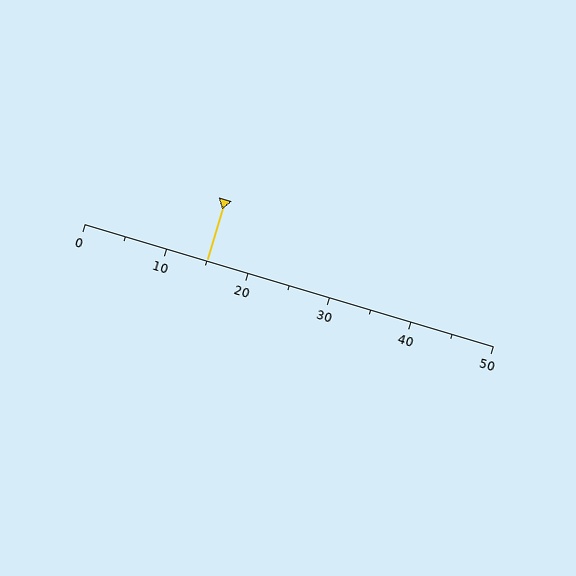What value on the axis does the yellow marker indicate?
The marker indicates approximately 15.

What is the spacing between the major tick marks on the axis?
The major ticks are spaced 10 apart.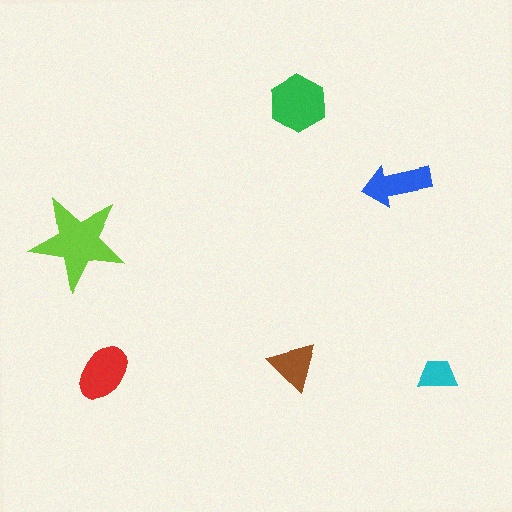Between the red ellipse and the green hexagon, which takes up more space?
The green hexagon.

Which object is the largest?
The lime star.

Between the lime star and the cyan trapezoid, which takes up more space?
The lime star.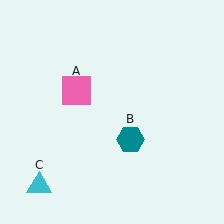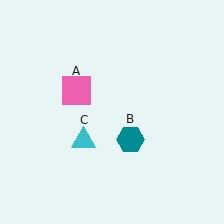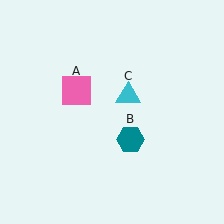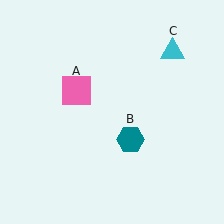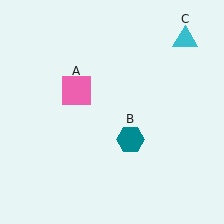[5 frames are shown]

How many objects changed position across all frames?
1 object changed position: cyan triangle (object C).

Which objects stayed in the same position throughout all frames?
Pink square (object A) and teal hexagon (object B) remained stationary.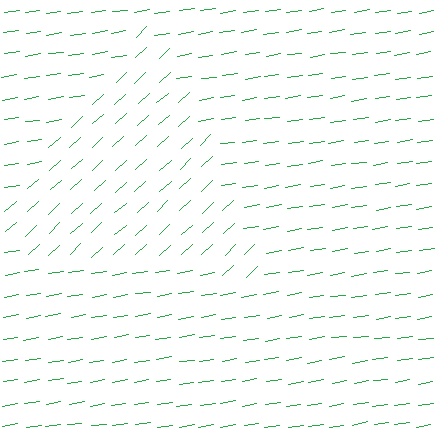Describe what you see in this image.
The image is filled with small green line segments. A triangle region in the image has lines oriented differently from the surrounding lines, creating a visible texture boundary.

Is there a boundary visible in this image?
Yes, there is a texture boundary formed by a change in line orientation.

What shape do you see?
I see a triangle.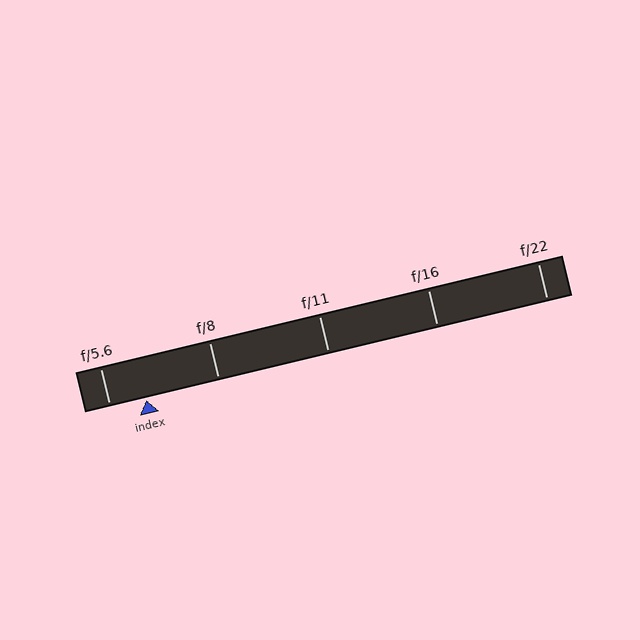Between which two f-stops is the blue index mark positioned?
The index mark is between f/5.6 and f/8.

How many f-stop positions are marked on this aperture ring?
There are 5 f-stop positions marked.